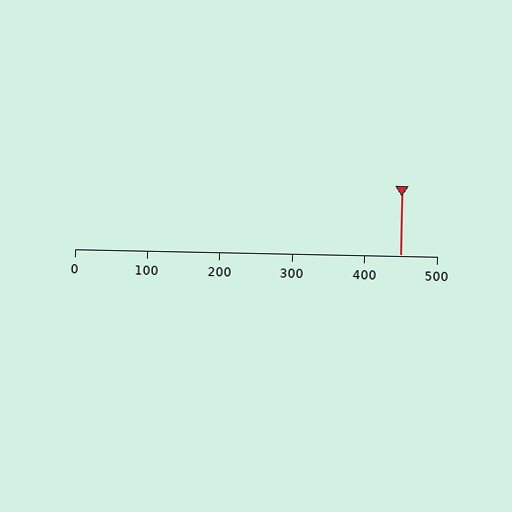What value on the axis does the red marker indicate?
The marker indicates approximately 450.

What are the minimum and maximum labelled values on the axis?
The axis runs from 0 to 500.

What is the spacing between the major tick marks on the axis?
The major ticks are spaced 100 apart.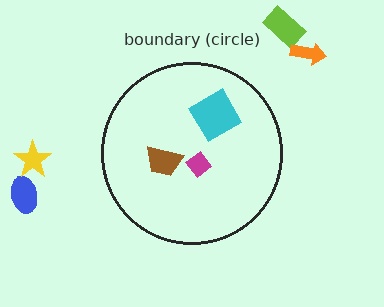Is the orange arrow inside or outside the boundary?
Outside.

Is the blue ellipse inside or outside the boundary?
Outside.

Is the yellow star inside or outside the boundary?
Outside.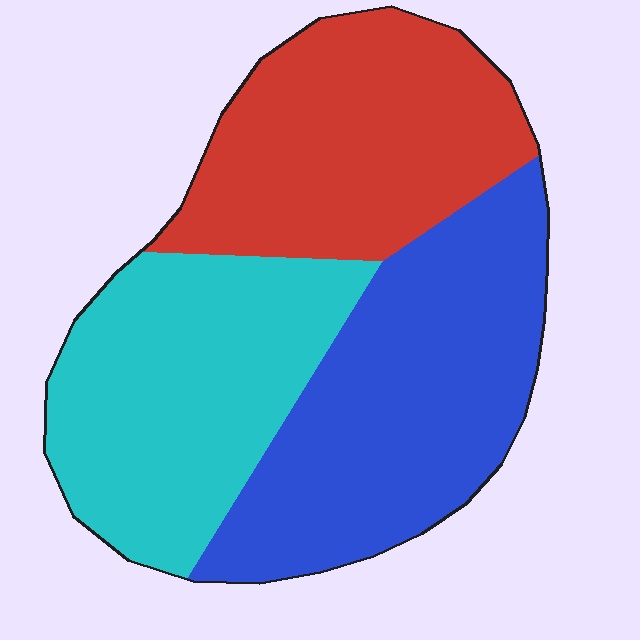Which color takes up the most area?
Blue, at roughly 35%.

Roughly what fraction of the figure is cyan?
Cyan takes up about one third (1/3) of the figure.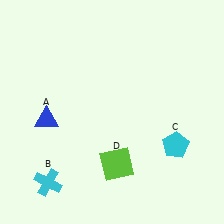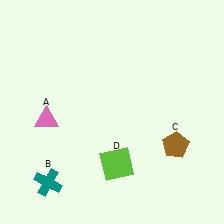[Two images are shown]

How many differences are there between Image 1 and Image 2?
There are 3 differences between the two images.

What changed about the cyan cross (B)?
In Image 1, B is cyan. In Image 2, it changed to teal.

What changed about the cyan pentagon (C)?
In Image 1, C is cyan. In Image 2, it changed to brown.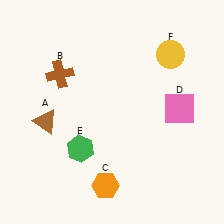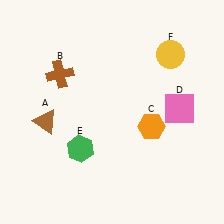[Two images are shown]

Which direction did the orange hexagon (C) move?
The orange hexagon (C) moved up.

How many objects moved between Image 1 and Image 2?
1 object moved between the two images.